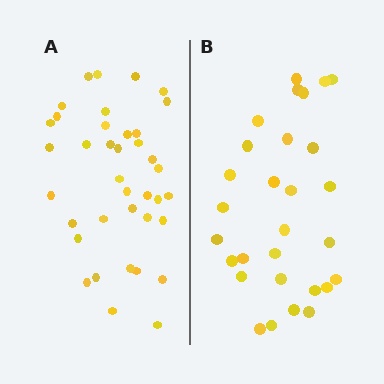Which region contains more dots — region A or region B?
Region A (the left region) has more dots.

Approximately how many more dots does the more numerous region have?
Region A has roughly 8 or so more dots than region B.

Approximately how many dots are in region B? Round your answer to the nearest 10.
About 30 dots. (The exact count is 29, which rounds to 30.)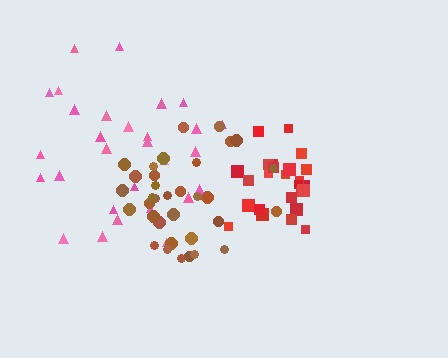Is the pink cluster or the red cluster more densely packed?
Red.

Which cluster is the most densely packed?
Red.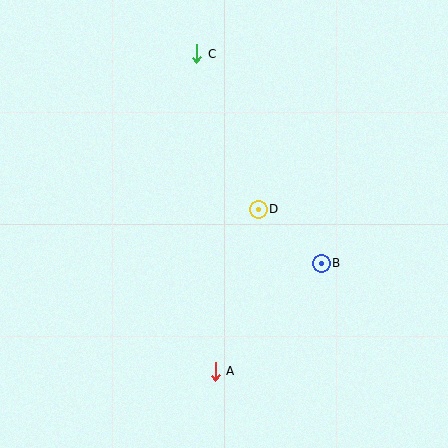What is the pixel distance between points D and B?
The distance between D and B is 83 pixels.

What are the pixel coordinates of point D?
Point D is at (258, 209).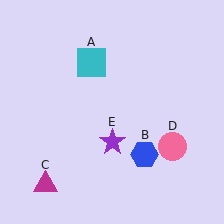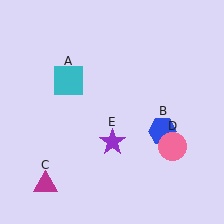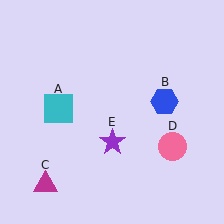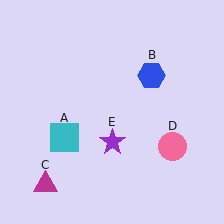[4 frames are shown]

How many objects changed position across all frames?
2 objects changed position: cyan square (object A), blue hexagon (object B).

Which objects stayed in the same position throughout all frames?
Magenta triangle (object C) and pink circle (object D) and purple star (object E) remained stationary.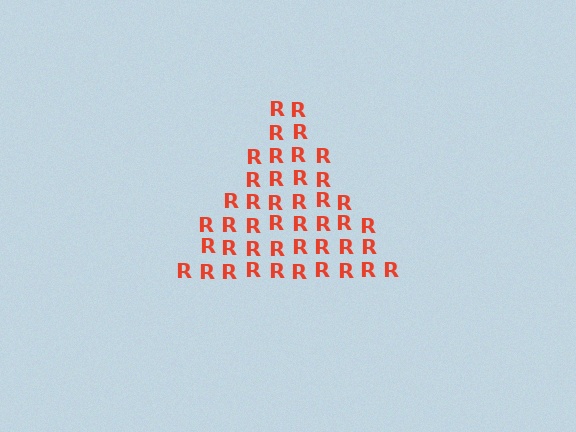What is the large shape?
The large shape is a triangle.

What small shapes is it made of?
It is made of small letter R's.